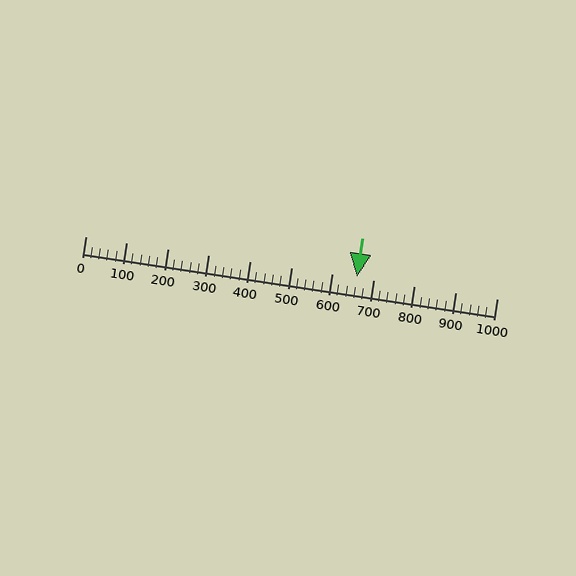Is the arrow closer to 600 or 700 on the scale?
The arrow is closer to 700.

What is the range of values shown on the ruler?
The ruler shows values from 0 to 1000.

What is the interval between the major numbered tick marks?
The major tick marks are spaced 100 units apart.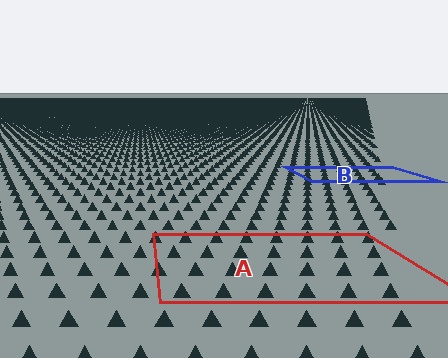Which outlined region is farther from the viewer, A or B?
Region B is farther from the viewer — the texture elements inside it appear smaller and more densely packed.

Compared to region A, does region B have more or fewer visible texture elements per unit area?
Region B has more texture elements per unit area — they are packed more densely because it is farther away.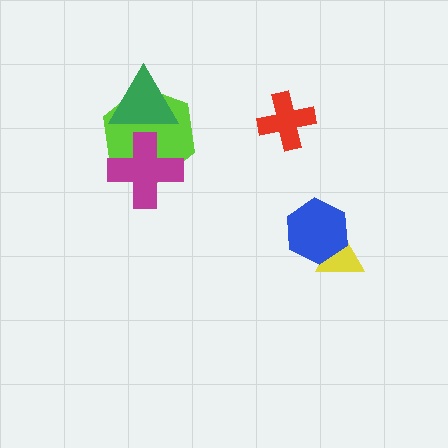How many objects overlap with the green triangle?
2 objects overlap with the green triangle.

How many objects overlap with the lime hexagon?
2 objects overlap with the lime hexagon.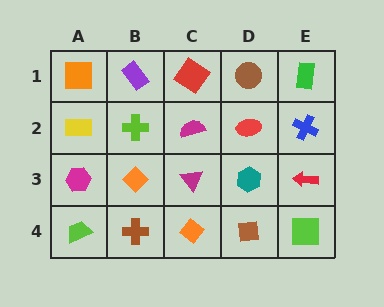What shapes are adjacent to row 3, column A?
A yellow rectangle (row 2, column A), a lime trapezoid (row 4, column A), an orange diamond (row 3, column B).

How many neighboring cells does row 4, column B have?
3.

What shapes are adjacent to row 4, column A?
A magenta hexagon (row 3, column A), a brown cross (row 4, column B).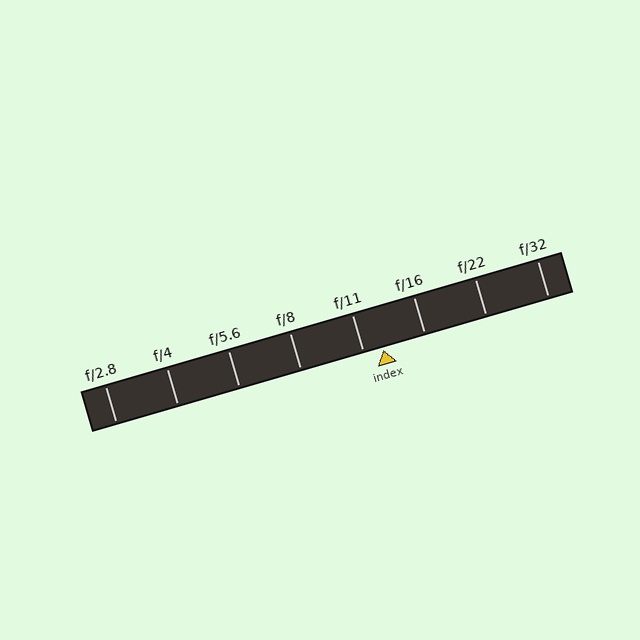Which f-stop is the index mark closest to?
The index mark is closest to f/11.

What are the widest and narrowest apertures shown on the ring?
The widest aperture shown is f/2.8 and the narrowest is f/32.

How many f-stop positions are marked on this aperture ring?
There are 8 f-stop positions marked.